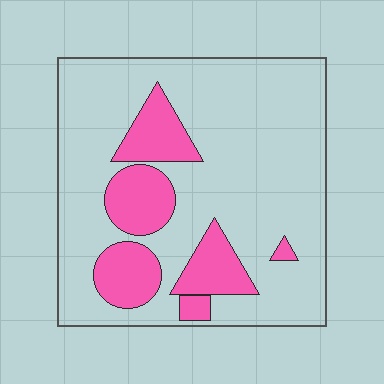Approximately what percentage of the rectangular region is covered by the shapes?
Approximately 25%.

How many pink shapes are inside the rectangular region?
6.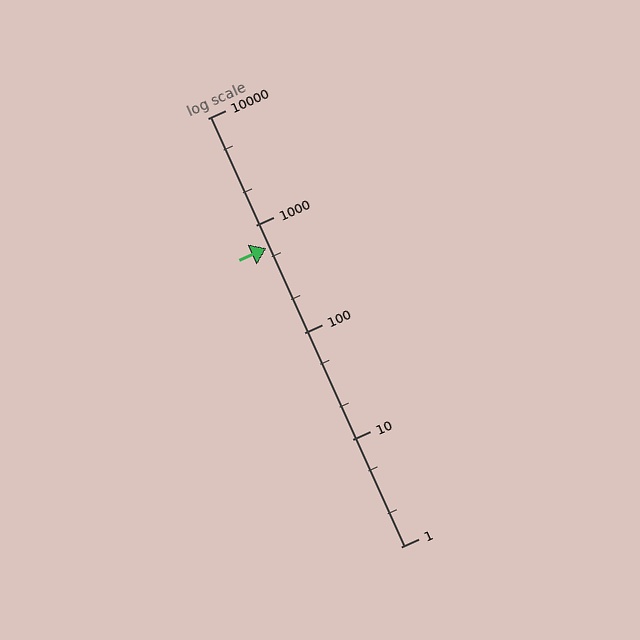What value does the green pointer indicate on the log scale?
The pointer indicates approximately 610.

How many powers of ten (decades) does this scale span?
The scale spans 4 decades, from 1 to 10000.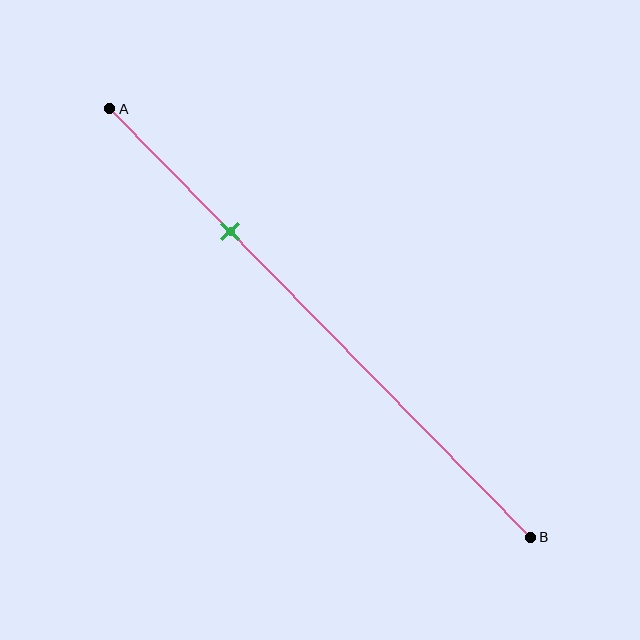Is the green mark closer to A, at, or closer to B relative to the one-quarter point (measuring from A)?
The green mark is closer to point B than the one-quarter point of segment AB.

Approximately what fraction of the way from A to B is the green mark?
The green mark is approximately 30% of the way from A to B.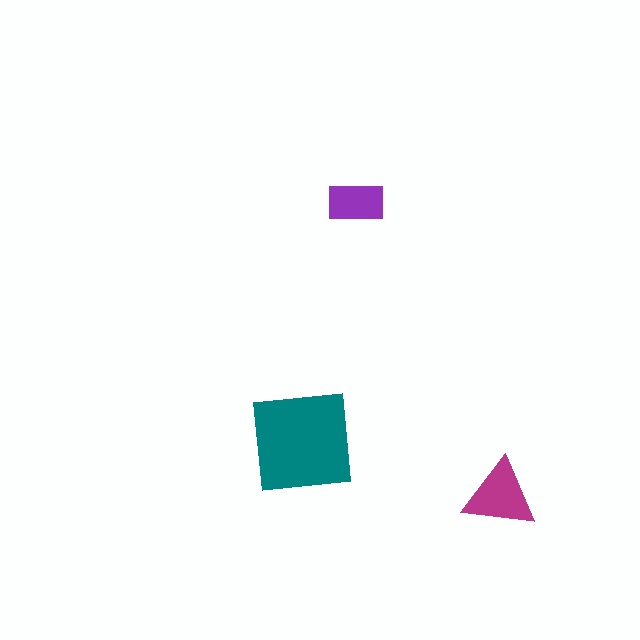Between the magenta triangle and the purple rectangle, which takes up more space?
The magenta triangle.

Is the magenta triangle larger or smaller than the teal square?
Smaller.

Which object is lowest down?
The magenta triangle is bottommost.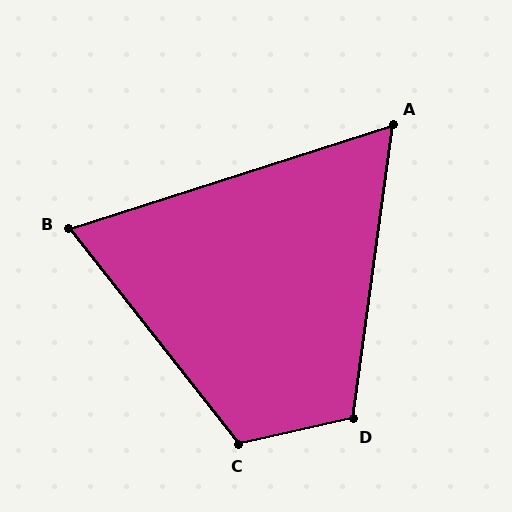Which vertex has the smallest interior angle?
A, at approximately 65 degrees.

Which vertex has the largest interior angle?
C, at approximately 115 degrees.